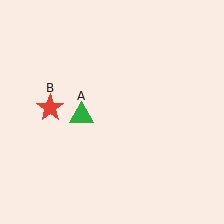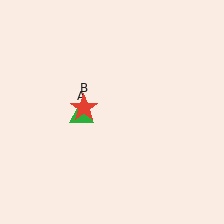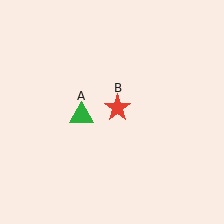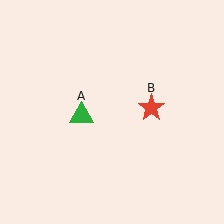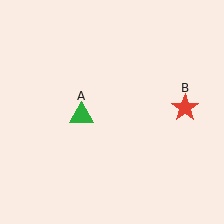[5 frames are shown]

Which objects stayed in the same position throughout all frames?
Green triangle (object A) remained stationary.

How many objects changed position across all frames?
1 object changed position: red star (object B).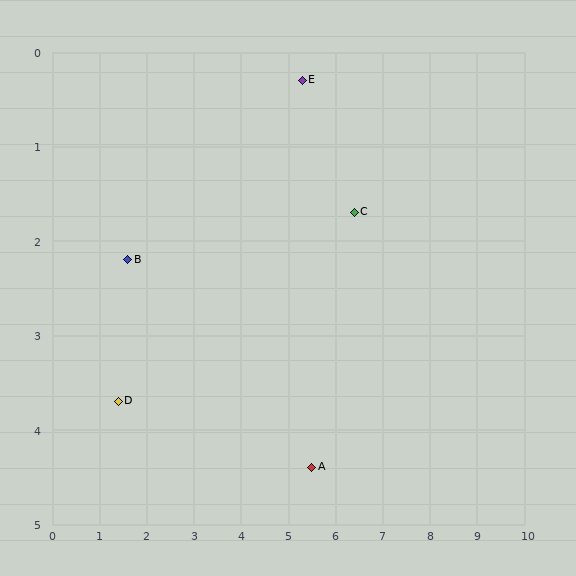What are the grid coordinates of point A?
Point A is at approximately (5.5, 4.4).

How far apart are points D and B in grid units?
Points D and B are about 1.5 grid units apart.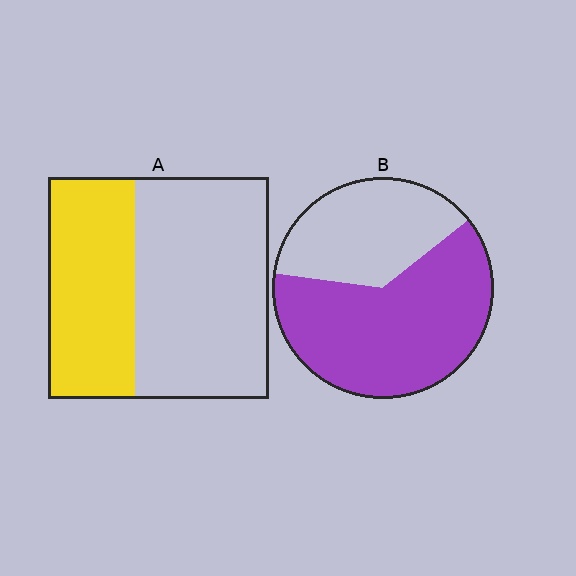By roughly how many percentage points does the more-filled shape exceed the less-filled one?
By roughly 25 percentage points (B over A).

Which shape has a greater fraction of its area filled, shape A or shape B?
Shape B.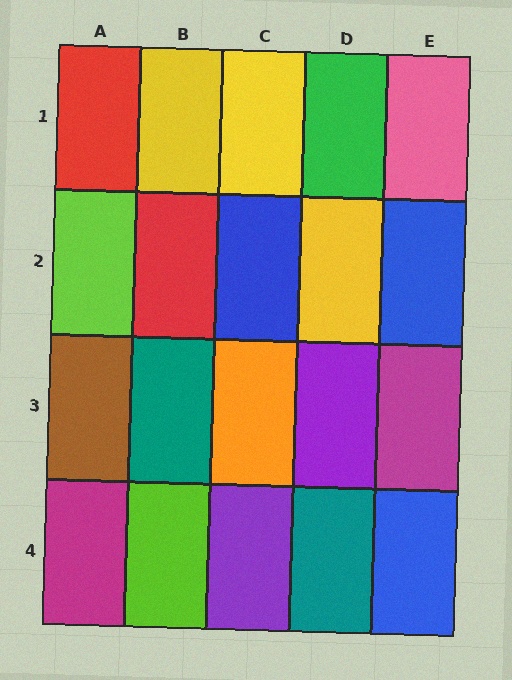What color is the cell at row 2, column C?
Blue.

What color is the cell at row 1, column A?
Red.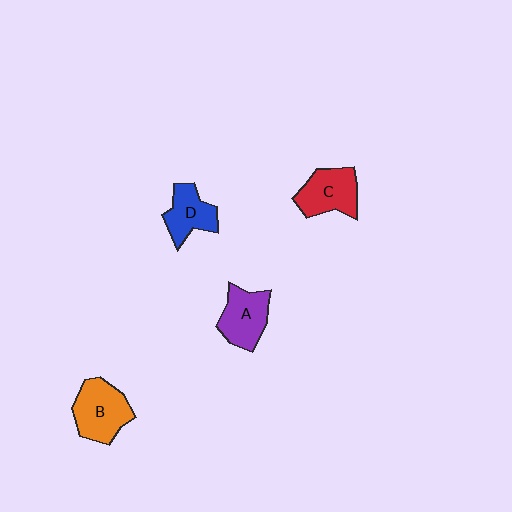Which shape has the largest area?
Shape B (orange).